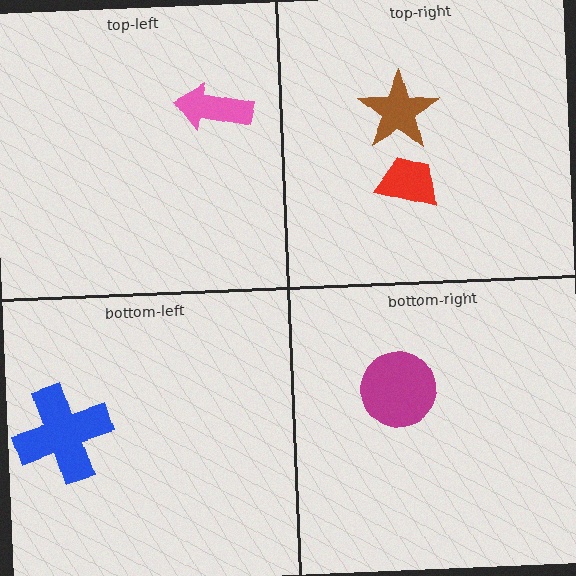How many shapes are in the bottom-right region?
1.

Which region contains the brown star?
The top-right region.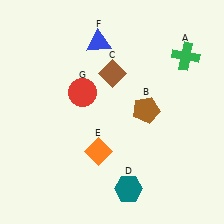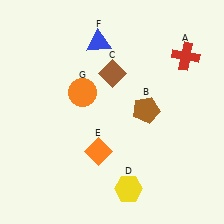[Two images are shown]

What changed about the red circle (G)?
In Image 1, G is red. In Image 2, it changed to orange.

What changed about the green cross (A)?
In Image 1, A is green. In Image 2, it changed to red.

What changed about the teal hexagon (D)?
In Image 1, D is teal. In Image 2, it changed to yellow.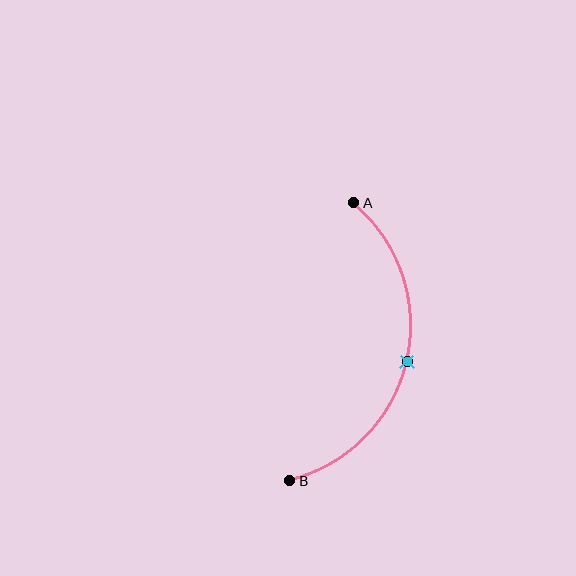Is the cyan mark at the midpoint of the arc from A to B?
Yes. The cyan mark lies on the arc at equal arc-length from both A and B — it is the arc midpoint.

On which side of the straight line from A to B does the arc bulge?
The arc bulges to the right of the straight line connecting A and B.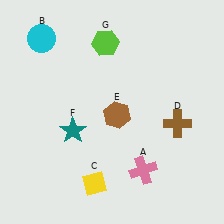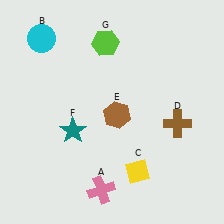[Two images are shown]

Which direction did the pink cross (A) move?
The pink cross (A) moved left.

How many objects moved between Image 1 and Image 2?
2 objects moved between the two images.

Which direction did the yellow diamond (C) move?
The yellow diamond (C) moved right.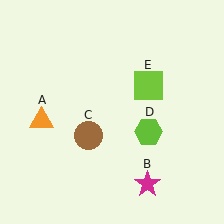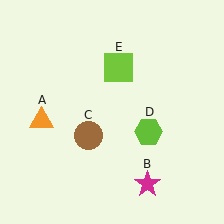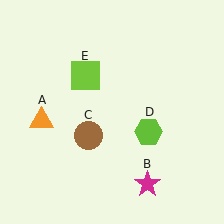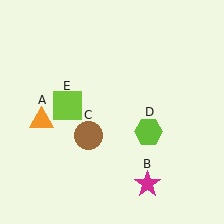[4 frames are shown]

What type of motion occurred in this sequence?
The lime square (object E) rotated counterclockwise around the center of the scene.